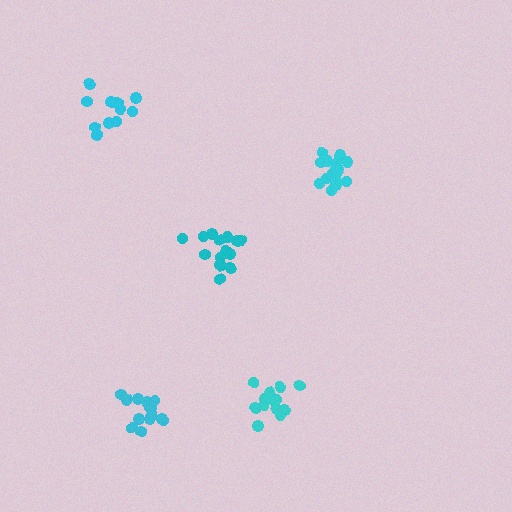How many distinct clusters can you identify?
There are 5 distinct clusters.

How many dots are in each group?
Group 1: 14 dots, Group 2: 17 dots, Group 3: 14 dots, Group 4: 16 dots, Group 5: 12 dots (73 total).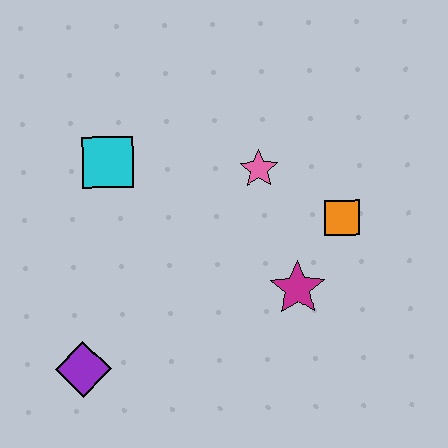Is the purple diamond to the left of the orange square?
Yes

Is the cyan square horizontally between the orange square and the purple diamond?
Yes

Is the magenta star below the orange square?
Yes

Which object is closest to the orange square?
The magenta star is closest to the orange square.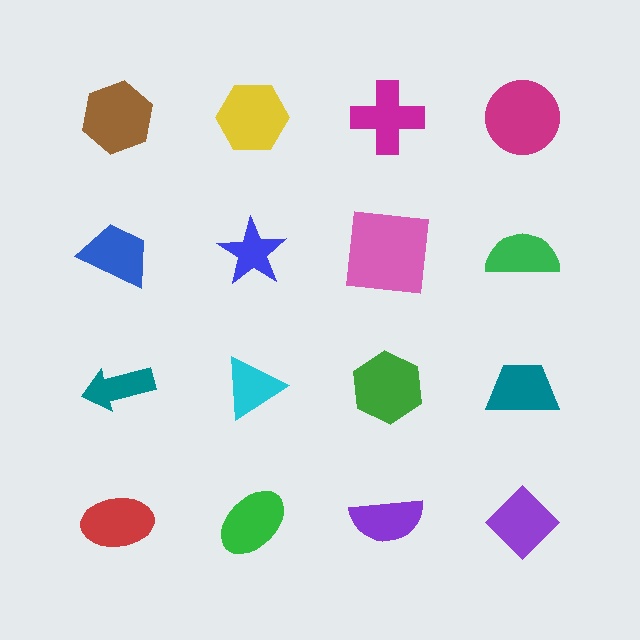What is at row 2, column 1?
A blue trapezoid.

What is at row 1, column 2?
A yellow hexagon.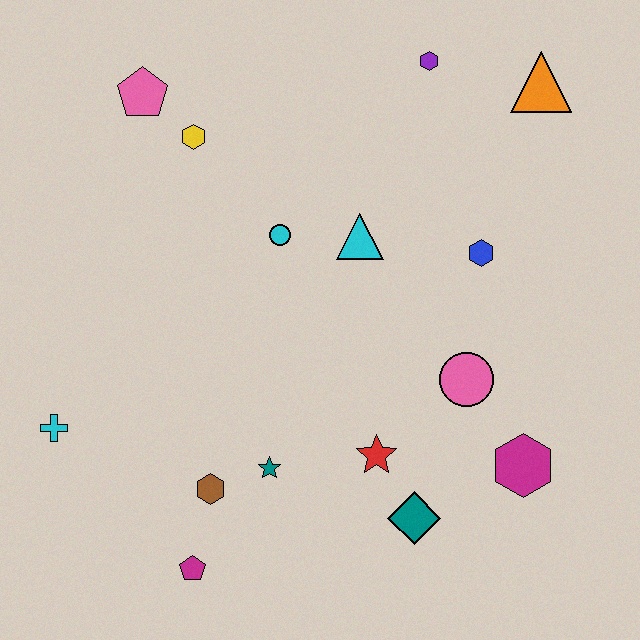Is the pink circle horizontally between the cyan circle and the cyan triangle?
No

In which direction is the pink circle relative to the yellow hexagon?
The pink circle is to the right of the yellow hexagon.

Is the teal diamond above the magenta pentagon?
Yes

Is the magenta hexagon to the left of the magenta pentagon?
No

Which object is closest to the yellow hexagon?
The pink pentagon is closest to the yellow hexagon.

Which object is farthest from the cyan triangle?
The magenta pentagon is farthest from the cyan triangle.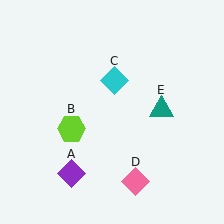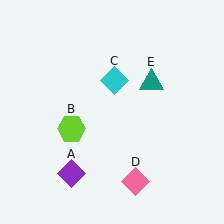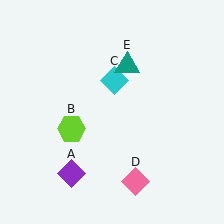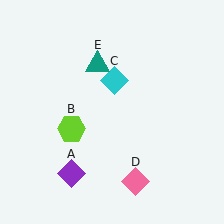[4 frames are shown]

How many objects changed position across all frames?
1 object changed position: teal triangle (object E).